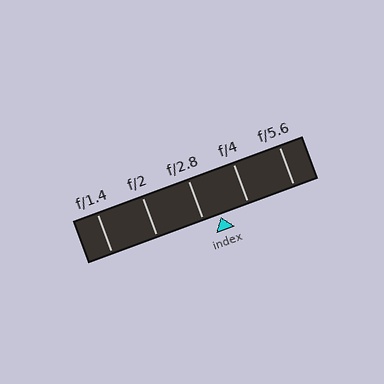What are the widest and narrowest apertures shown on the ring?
The widest aperture shown is f/1.4 and the narrowest is f/5.6.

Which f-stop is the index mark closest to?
The index mark is closest to f/2.8.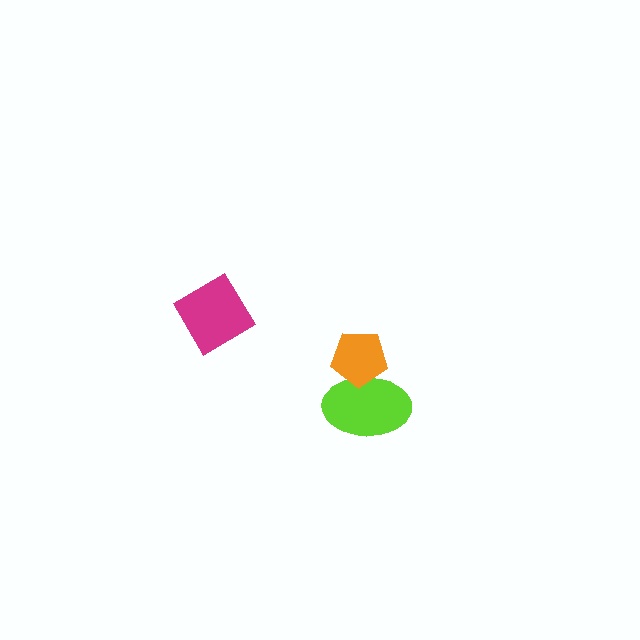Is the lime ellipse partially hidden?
Yes, it is partially covered by another shape.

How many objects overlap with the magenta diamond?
0 objects overlap with the magenta diamond.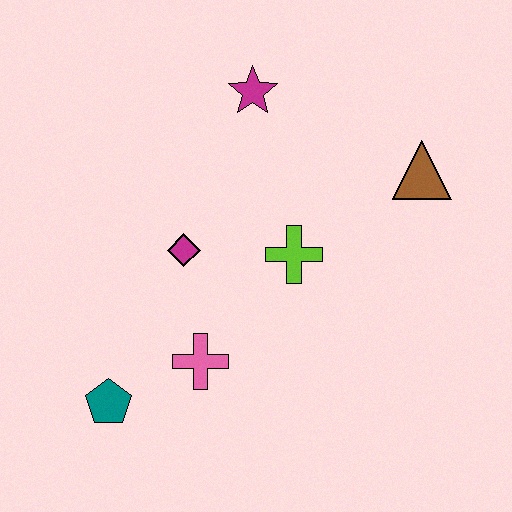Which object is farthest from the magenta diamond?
The brown triangle is farthest from the magenta diamond.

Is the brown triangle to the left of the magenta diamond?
No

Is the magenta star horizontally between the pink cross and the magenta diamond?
No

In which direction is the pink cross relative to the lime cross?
The pink cross is below the lime cross.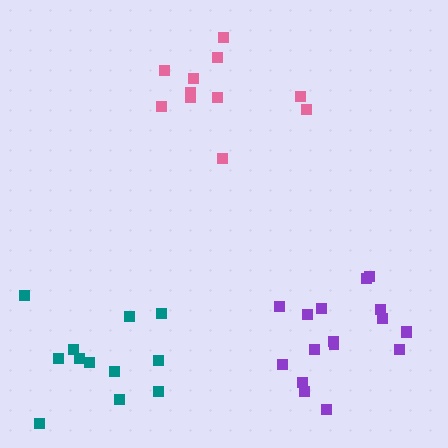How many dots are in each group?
Group 1: 11 dots, Group 2: 12 dots, Group 3: 17 dots (40 total).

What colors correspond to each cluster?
The clusters are colored: pink, teal, purple.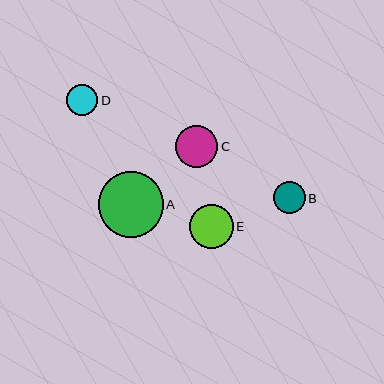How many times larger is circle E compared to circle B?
Circle E is approximately 1.4 times the size of circle B.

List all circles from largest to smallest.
From largest to smallest: A, E, C, B, D.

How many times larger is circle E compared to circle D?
Circle E is approximately 1.4 times the size of circle D.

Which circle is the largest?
Circle A is the largest with a size of approximately 65 pixels.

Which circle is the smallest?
Circle D is the smallest with a size of approximately 31 pixels.